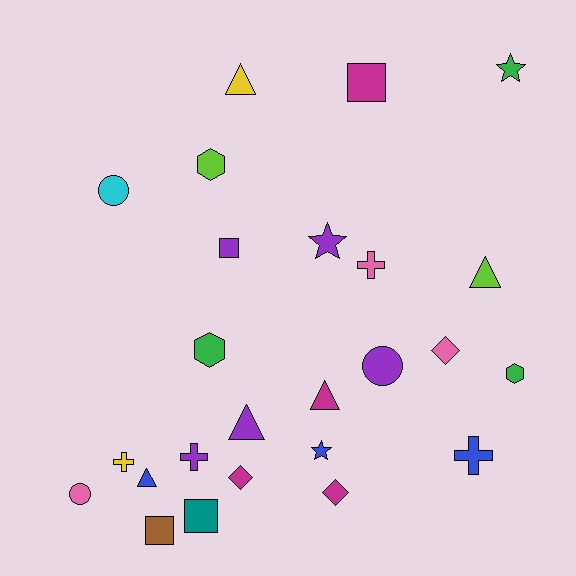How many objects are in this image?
There are 25 objects.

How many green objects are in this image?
There are 3 green objects.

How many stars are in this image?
There are 3 stars.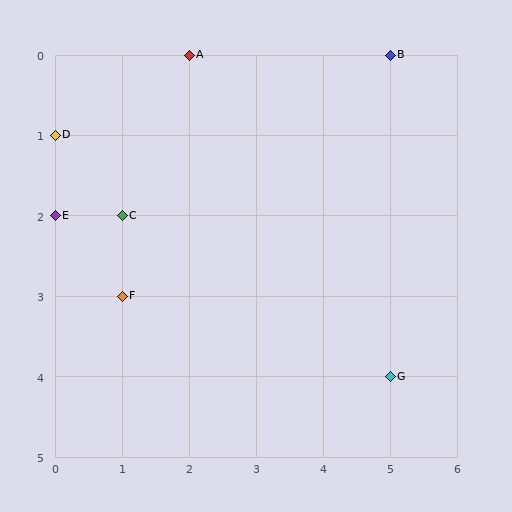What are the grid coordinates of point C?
Point C is at grid coordinates (1, 2).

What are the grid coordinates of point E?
Point E is at grid coordinates (0, 2).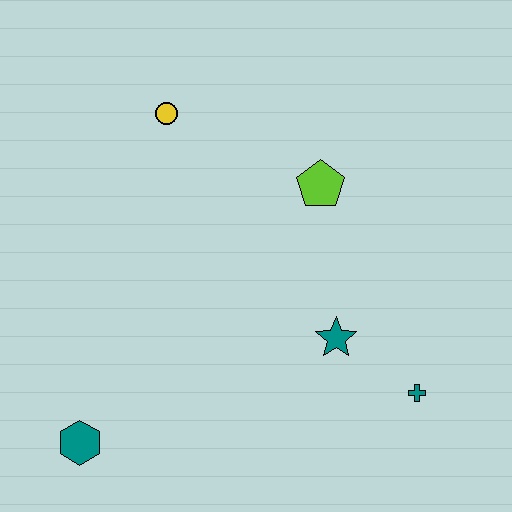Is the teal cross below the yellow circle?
Yes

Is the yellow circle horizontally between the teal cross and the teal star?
No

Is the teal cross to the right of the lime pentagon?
Yes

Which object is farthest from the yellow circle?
The teal cross is farthest from the yellow circle.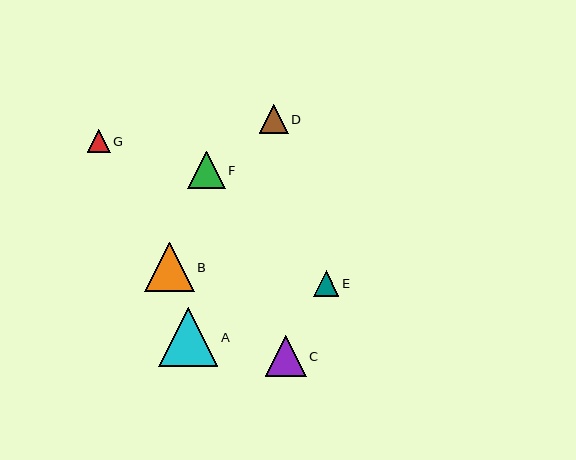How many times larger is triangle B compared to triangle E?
Triangle B is approximately 1.9 times the size of triangle E.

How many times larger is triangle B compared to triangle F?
Triangle B is approximately 1.3 times the size of triangle F.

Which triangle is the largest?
Triangle A is the largest with a size of approximately 59 pixels.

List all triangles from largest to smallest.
From largest to smallest: A, B, C, F, D, E, G.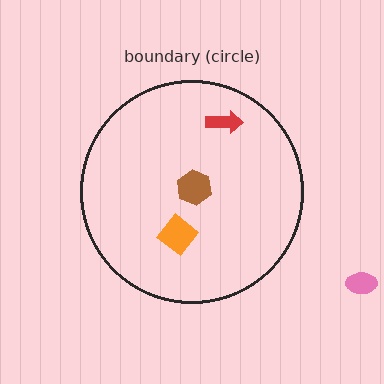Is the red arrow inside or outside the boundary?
Inside.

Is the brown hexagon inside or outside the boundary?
Inside.